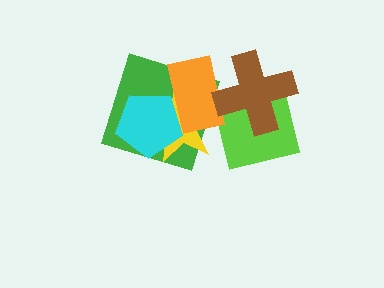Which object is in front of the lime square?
The brown cross is in front of the lime square.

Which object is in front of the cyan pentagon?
The orange rectangle is in front of the cyan pentagon.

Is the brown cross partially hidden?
No, no other shape covers it.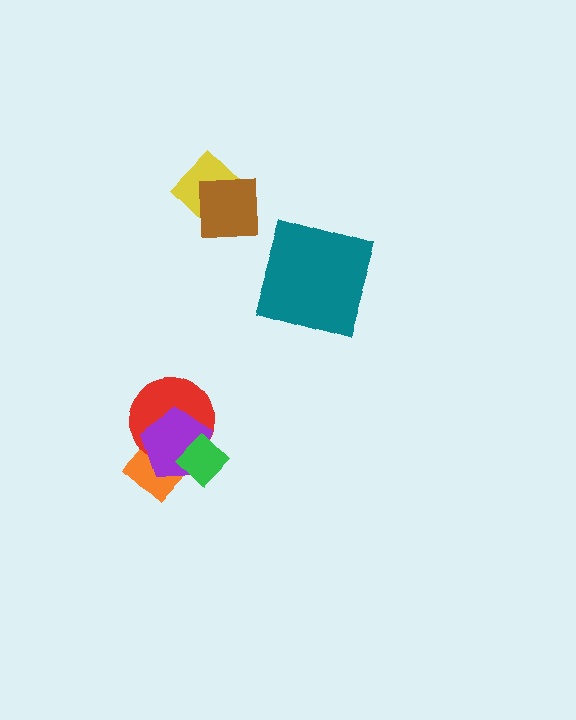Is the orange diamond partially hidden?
Yes, it is partially covered by another shape.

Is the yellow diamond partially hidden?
Yes, it is partially covered by another shape.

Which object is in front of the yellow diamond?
The brown square is in front of the yellow diamond.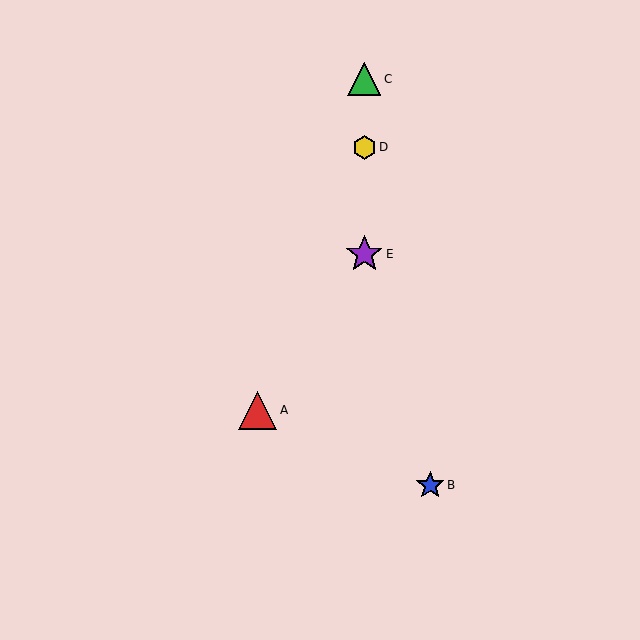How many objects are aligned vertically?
3 objects (C, D, E) are aligned vertically.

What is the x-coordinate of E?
Object E is at x≈364.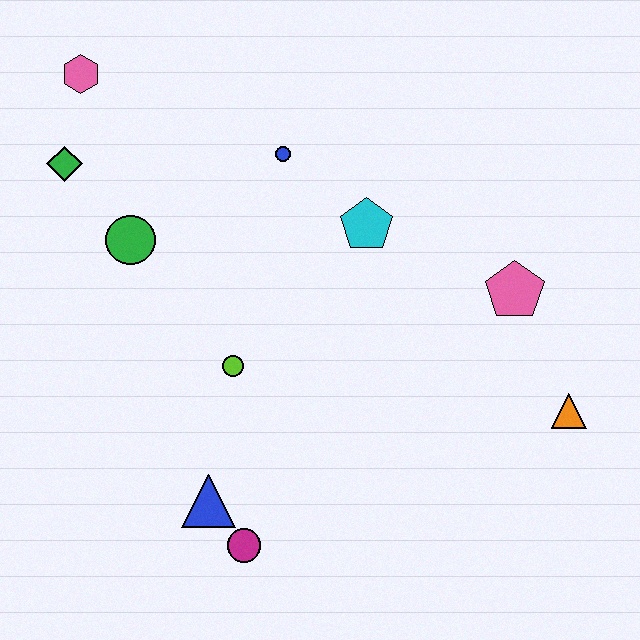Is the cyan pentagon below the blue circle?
Yes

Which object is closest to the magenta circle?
The blue triangle is closest to the magenta circle.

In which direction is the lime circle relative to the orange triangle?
The lime circle is to the left of the orange triangle.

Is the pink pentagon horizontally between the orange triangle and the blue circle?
Yes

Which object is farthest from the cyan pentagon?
The magenta circle is farthest from the cyan pentagon.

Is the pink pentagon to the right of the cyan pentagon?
Yes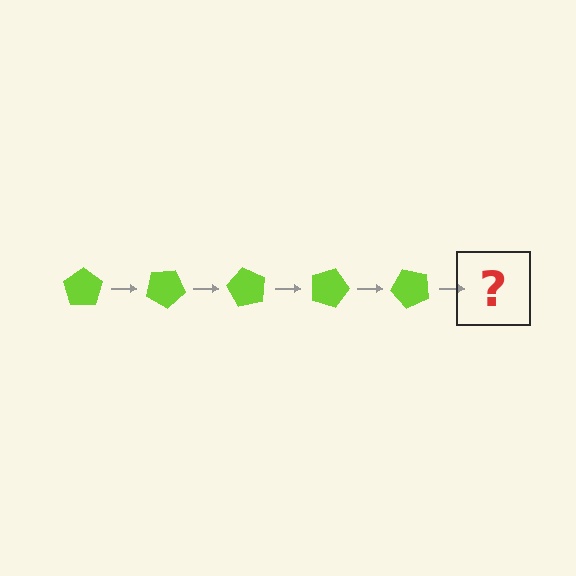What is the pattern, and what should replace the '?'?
The pattern is that the pentagon rotates 30 degrees each step. The '?' should be a lime pentagon rotated 150 degrees.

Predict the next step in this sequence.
The next step is a lime pentagon rotated 150 degrees.